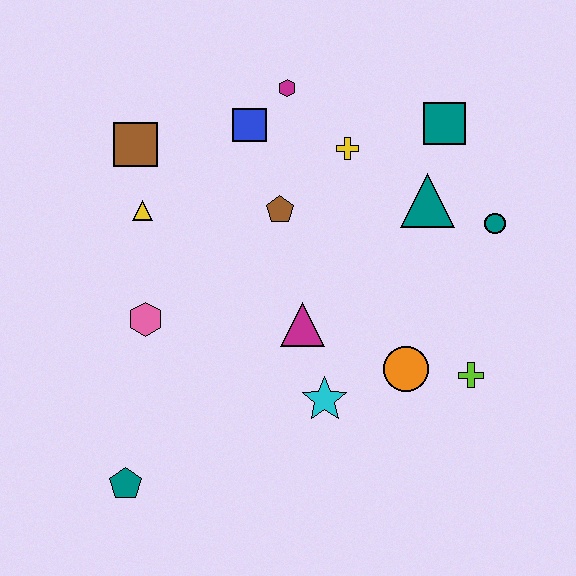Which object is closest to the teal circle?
The teal triangle is closest to the teal circle.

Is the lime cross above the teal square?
No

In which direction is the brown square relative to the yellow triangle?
The brown square is above the yellow triangle.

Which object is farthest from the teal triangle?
The teal pentagon is farthest from the teal triangle.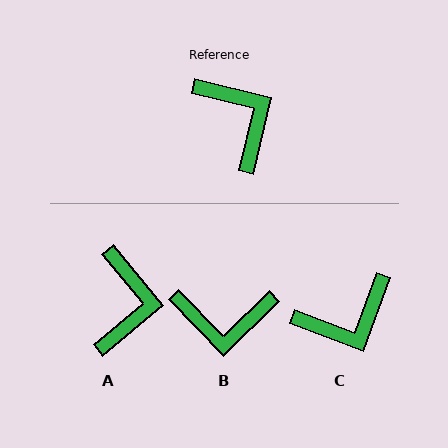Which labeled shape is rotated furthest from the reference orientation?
B, about 122 degrees away.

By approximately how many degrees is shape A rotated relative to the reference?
Approximately 37 degrees clockwise.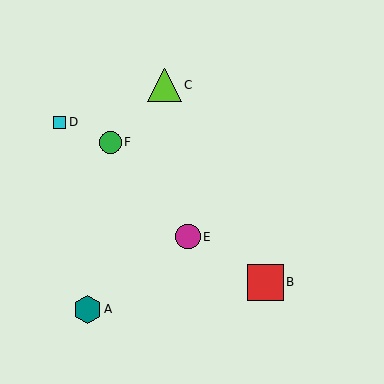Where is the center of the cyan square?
The center of the cyan square is at (59, 122).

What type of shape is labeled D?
Shape D is a cyan square.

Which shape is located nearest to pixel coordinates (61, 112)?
The cyan square (labeled D) at (59, 122) is nearest to that location.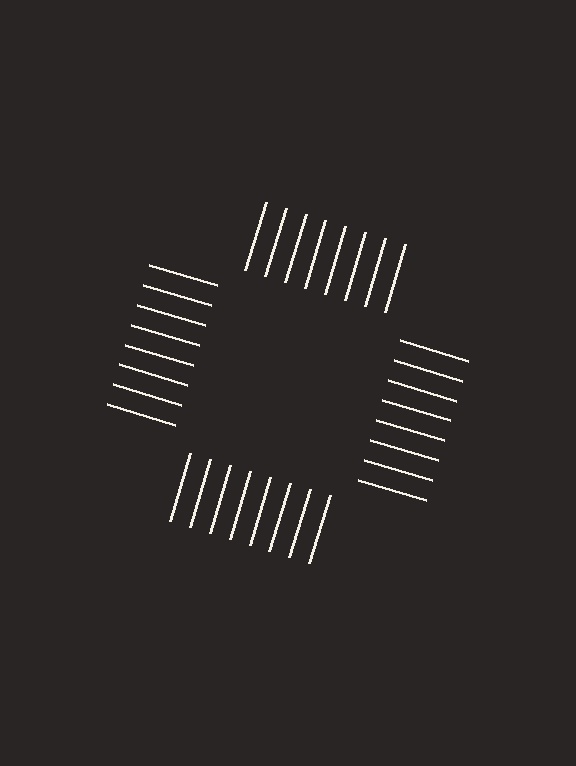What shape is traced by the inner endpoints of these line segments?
An illusory square — the line segments terminate on its edges but no continuous stroke is drawn.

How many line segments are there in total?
32 — 8 along each of the 4 edges.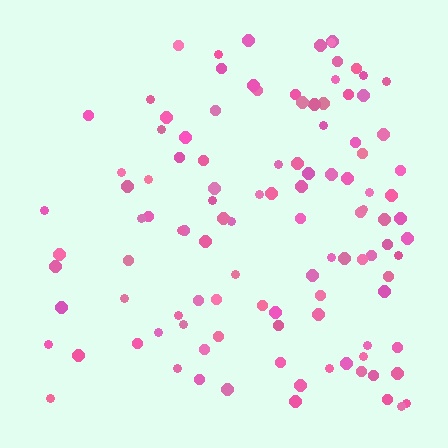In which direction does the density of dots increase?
From left to right, with the right side densest.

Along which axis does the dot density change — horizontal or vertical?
Horizontal.